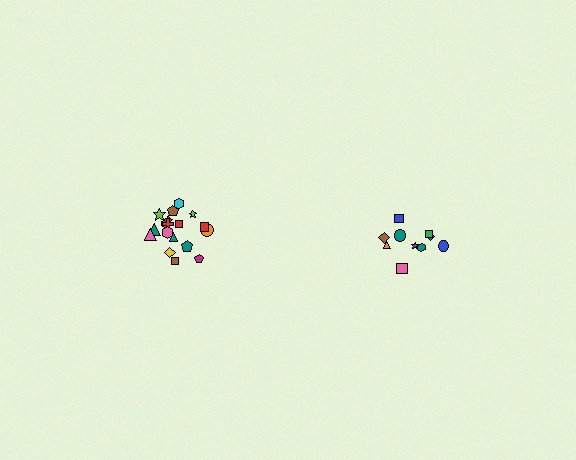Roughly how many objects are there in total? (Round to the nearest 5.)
Roughly 30 objects in total.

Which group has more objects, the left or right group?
The left group.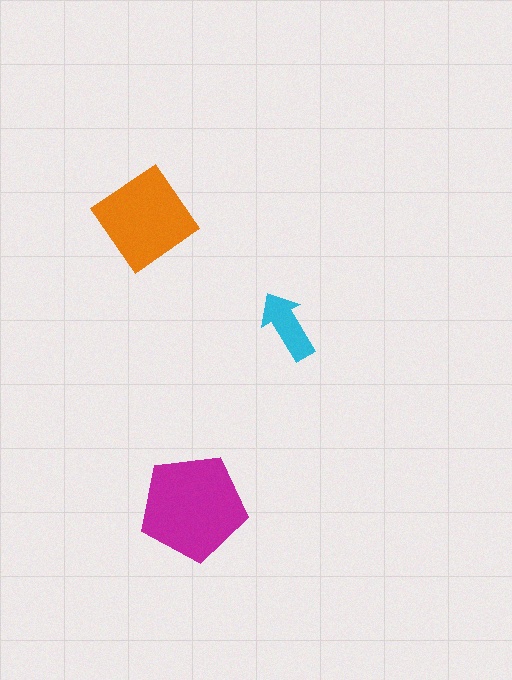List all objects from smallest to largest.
The cyan arrow, the orange diamond, the magenta pentagon.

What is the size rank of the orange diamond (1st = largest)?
2nd.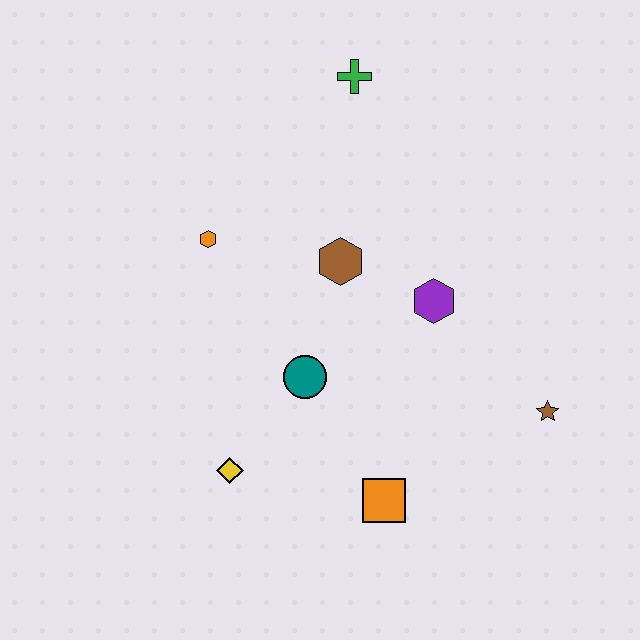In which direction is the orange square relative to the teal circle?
The orange square is below the teal circle.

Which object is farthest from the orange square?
The green cross is farthest from the orange square.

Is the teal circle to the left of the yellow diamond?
No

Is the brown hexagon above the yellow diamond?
Yes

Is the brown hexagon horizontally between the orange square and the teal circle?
Yes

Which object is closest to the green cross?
The brown hexagon is closest to the green cross.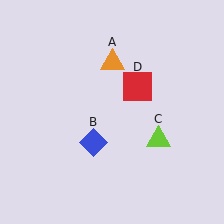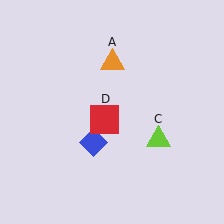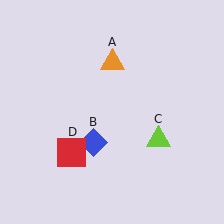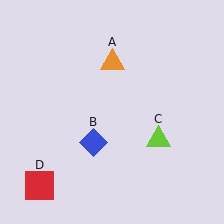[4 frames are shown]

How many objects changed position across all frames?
1 object changed position: red square (object D).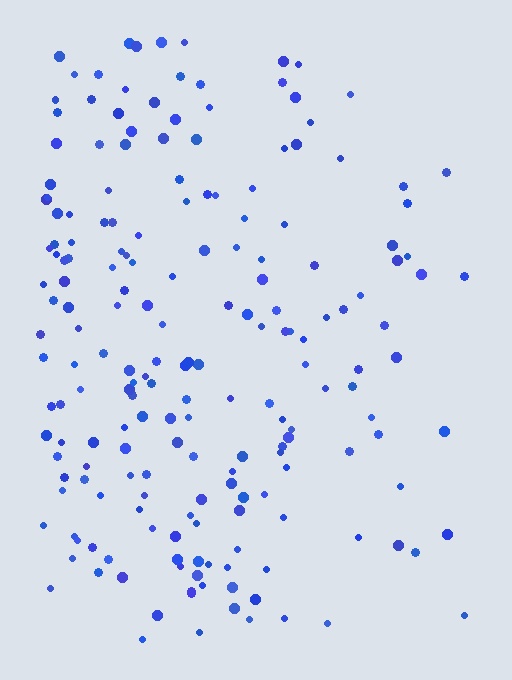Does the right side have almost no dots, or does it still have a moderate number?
Still a moderate number, just noticeably fewer than the left.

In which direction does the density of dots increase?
From right to left, with the left side densest.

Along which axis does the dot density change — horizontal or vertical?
Horizontal.